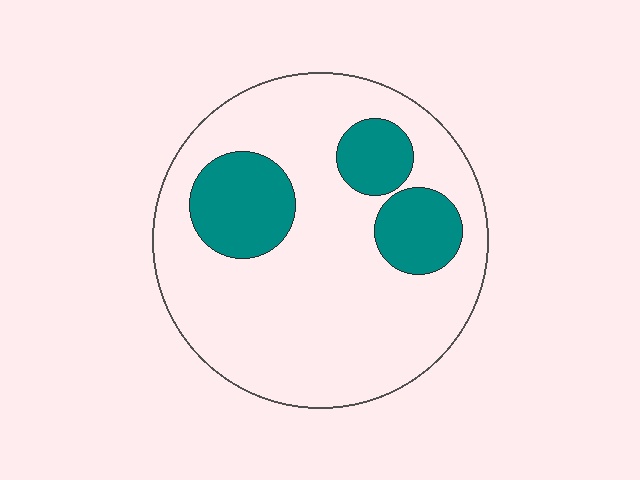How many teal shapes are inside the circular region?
3.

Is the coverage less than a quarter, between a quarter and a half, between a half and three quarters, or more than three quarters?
Less than a quarter.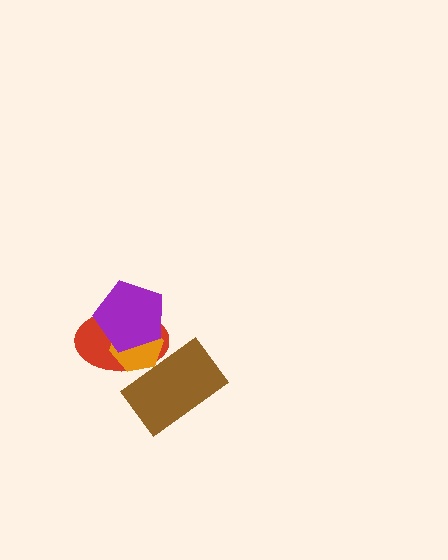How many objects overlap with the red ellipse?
3 objects overlap with the red ellipse.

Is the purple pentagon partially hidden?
No, no other shape covers it.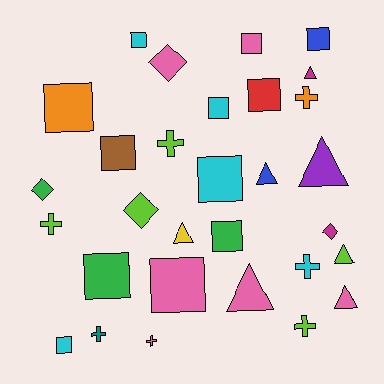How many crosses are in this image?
There are 7 crosses.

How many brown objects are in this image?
There is 1 brown object.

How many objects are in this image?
There are 30 objects.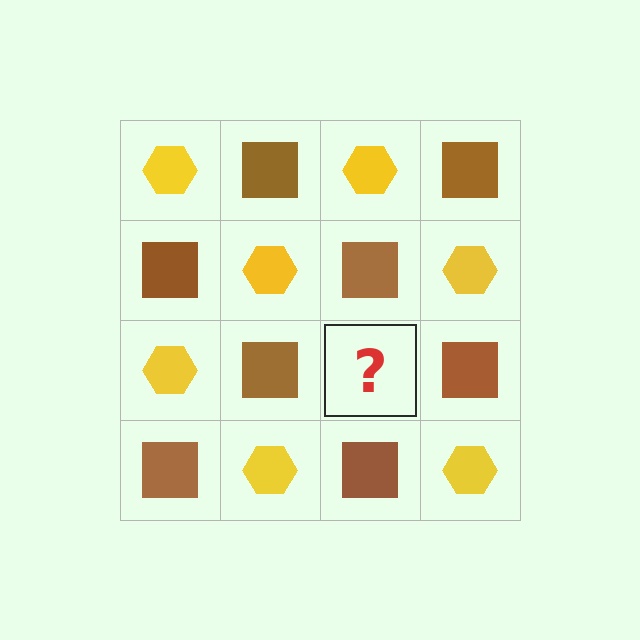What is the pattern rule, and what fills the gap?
The rule is that it alternates yellow hexagon and brown square in a checkerboard pattern. The gap should be filled with a yellow hexagon.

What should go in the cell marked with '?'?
The missing cell should contain a yellow hexagon.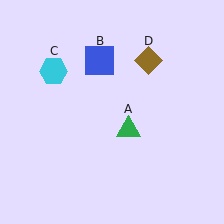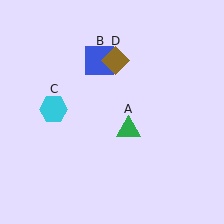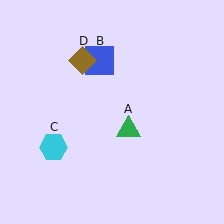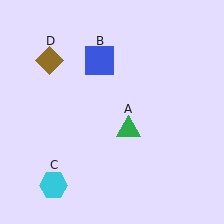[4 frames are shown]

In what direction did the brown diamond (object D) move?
The brown diamond (object D) moved left.